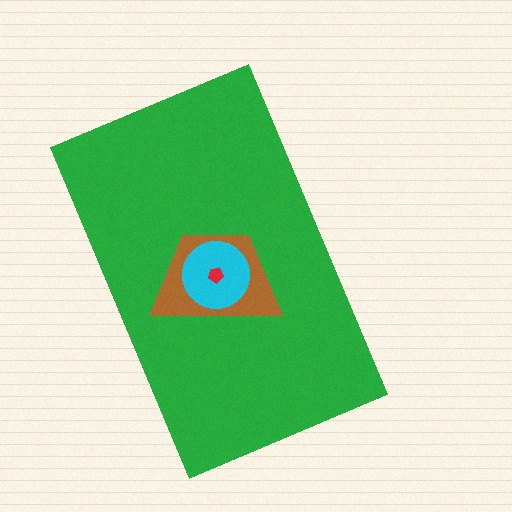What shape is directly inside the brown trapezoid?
The cyan circle.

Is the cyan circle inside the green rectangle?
Yes.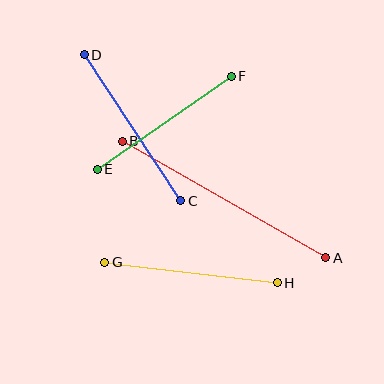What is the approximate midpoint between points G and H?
The midpoint is at approximately (191, 273) pixels.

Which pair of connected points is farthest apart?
Points A and B are farthest apart.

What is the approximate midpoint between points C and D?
The midpoint is at approximately (132, 128) pixels.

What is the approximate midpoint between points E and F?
The midpoint is at approximately (164, 123) pixels.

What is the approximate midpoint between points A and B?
The midpoint is at approximately (224, 200) pixels.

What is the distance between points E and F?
The distance is approximately 163 pixels.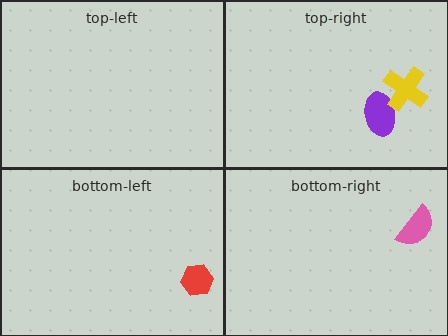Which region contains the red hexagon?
The bottom-left region.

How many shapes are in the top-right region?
2.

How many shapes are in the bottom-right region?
1.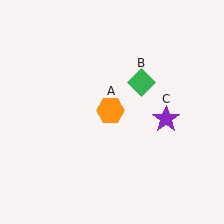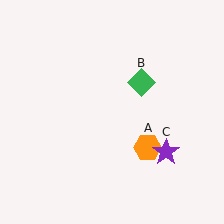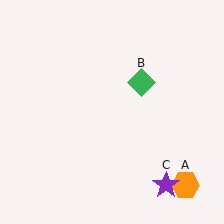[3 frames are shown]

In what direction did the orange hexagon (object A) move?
The orange hexagon (object A) moved down and to the right.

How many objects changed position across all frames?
2 objects changed position: orange hexagon (object A), purple star (object C).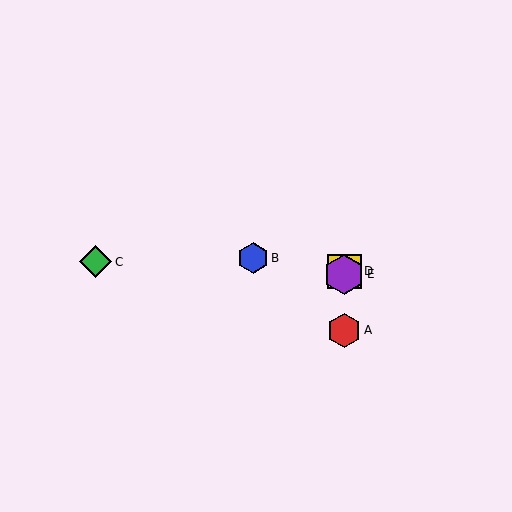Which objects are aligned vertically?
Objects A, D, E are aligned vertically.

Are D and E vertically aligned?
Yes, both are at x≈344.